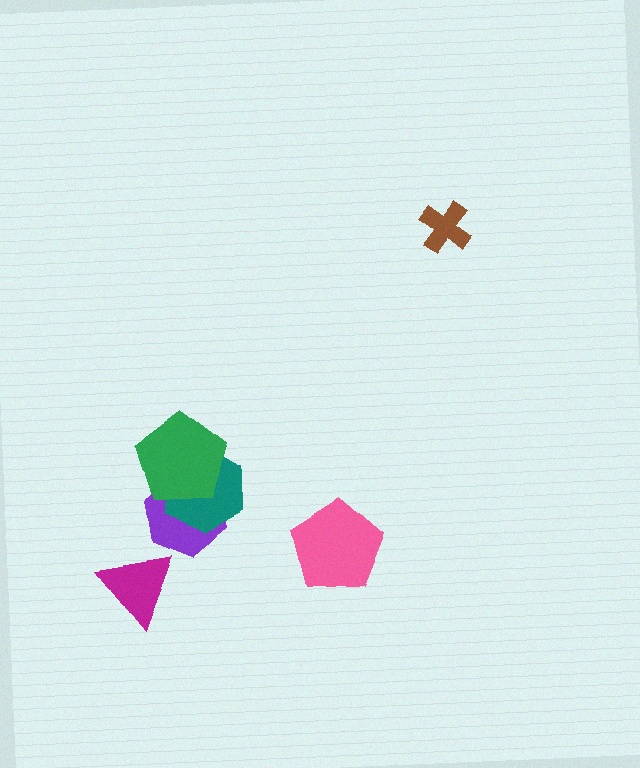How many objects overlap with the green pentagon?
2 objects overlap with the green pentagon.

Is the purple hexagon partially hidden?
Yes, it is partially covered by another shape.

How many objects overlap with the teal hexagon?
2 objects overlap with the teal hexagon.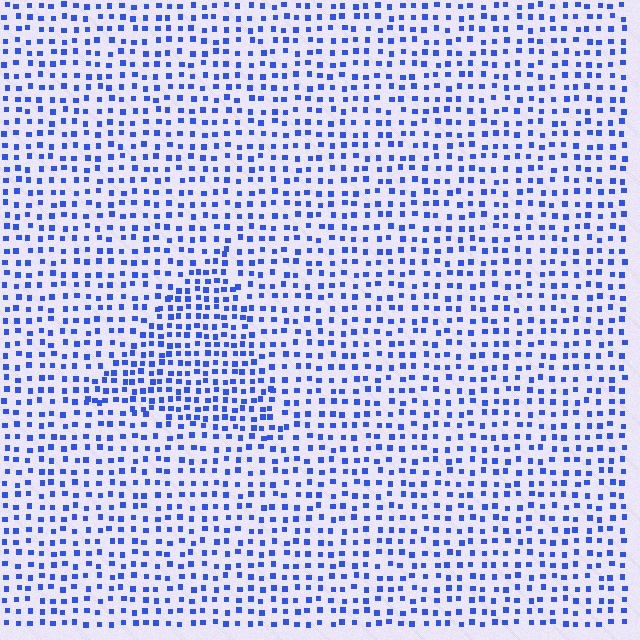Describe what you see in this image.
The image contains small blue elements arranged at two different densities. A triangle-shaped region is visible where the elements are more densely packed than the surrounding area.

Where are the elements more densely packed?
The elements are more densely packed inside the triangle boundary.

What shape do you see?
I see a triangle.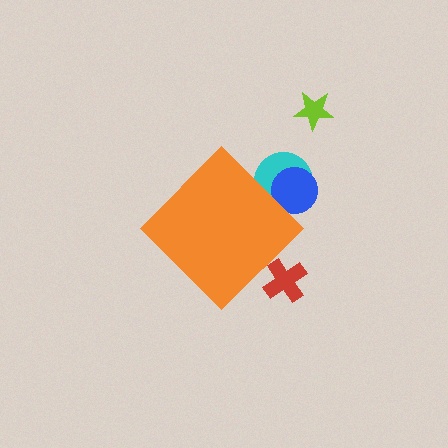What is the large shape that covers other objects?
An orange diamond.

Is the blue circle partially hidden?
Yes, the blue circle is partially hidden behind the orange diamond.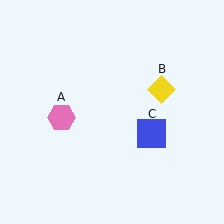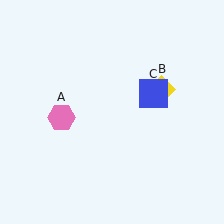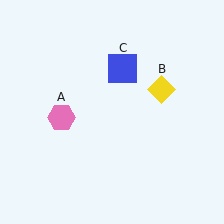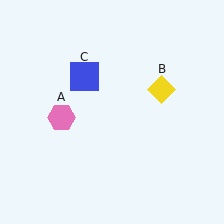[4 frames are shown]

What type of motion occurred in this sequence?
The blue square (object C) rotated counterclockwise around the center of the scene.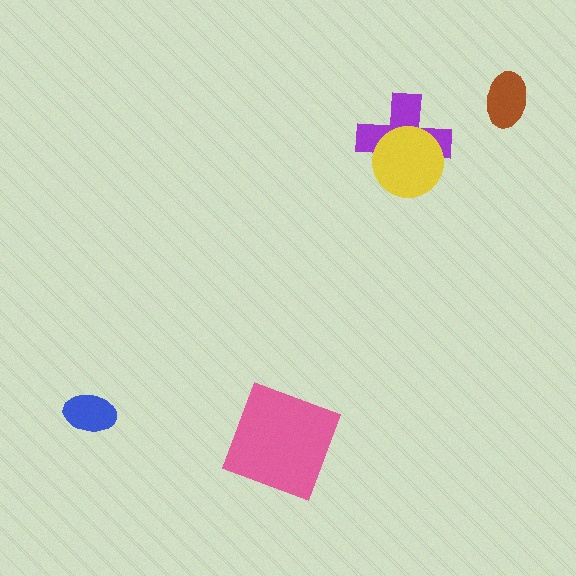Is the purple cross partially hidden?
Yes, it is partially covered by another shape.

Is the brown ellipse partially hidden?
No, no other shape covers it.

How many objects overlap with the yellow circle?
1 object overlaps with the yellow circle.